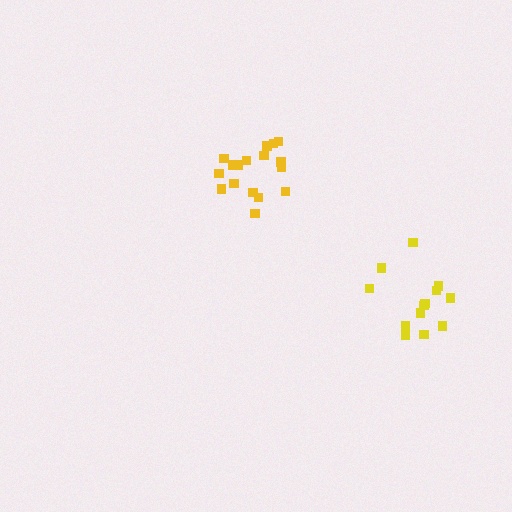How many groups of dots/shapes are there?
There are 2 groups.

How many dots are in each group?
Group 1: 13 dots, Group 2: 17 dots (30 total).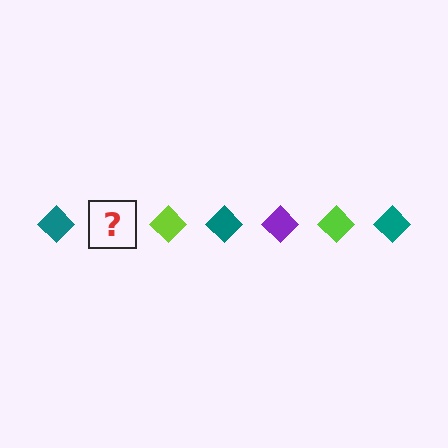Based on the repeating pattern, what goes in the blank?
The blank should be a purple diamond.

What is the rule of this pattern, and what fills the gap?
The rule is that the pattern cycles through teal, purple, lime diamonds. The gap should be filled with a purple diamond.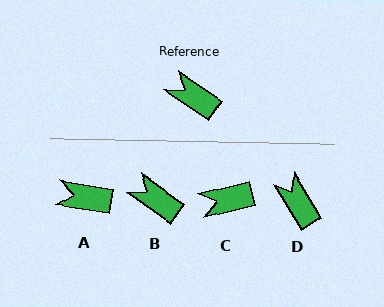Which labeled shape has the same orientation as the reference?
B.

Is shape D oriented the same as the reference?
No, it is off by about 24 degrees.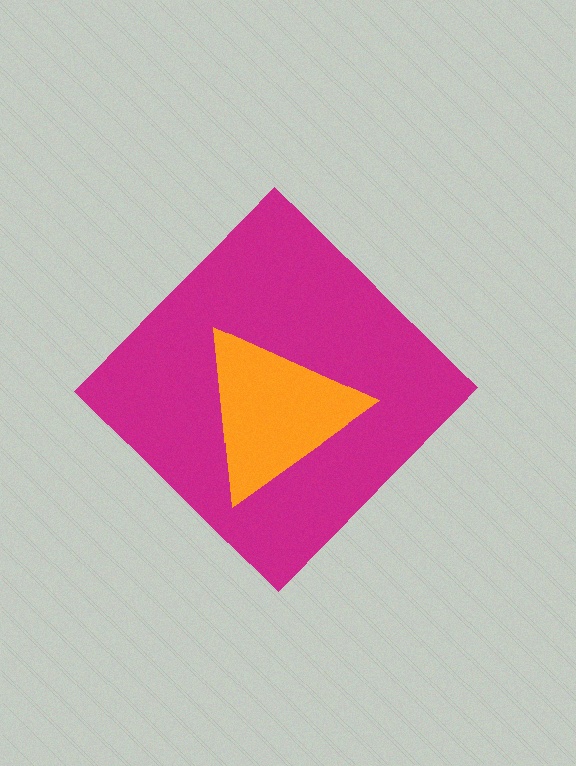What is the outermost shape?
The magenta diamond.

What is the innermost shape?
The orange triangle.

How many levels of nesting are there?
2.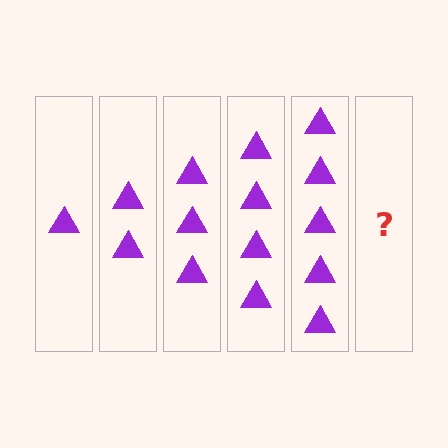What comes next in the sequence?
The next element should be 6 triangles.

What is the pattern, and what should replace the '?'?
The pattern is that each step adds one more triangle. The '?' should be 6 triangles.